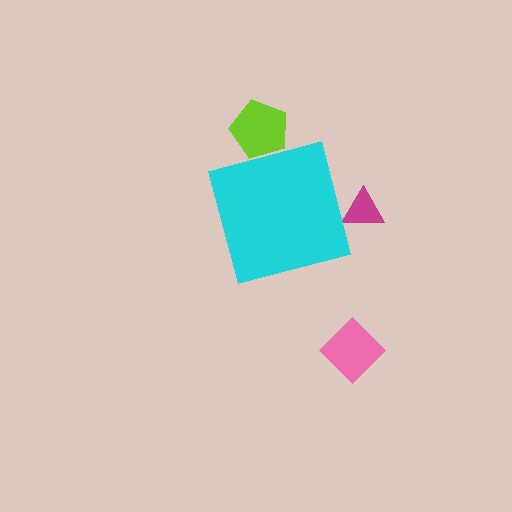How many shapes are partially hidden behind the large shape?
2 shapes are partially hidden.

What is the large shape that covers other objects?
A cyan square.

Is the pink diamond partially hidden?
No, the pink diamond is fully visible.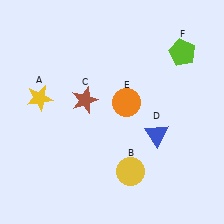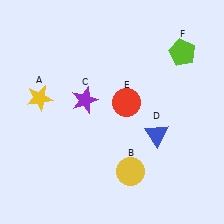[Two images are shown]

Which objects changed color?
C changed from brown to purple. E changed from orange to red.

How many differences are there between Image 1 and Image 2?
There are 2 differences between the two images.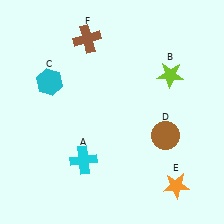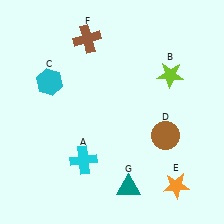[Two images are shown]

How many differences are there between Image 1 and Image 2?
There is 1 difference between the two images.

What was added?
A teal triangle (G) was added in Image 2.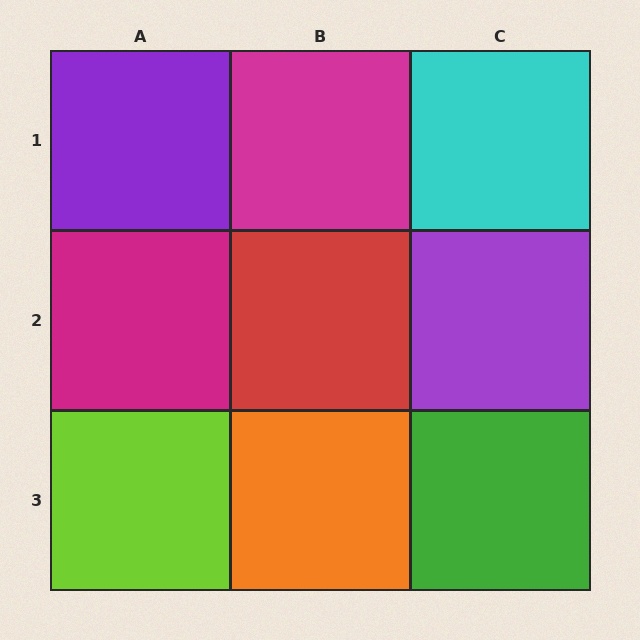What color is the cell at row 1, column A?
Purple.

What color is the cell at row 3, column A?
Lime.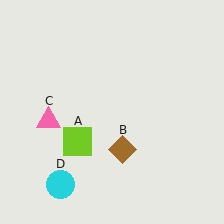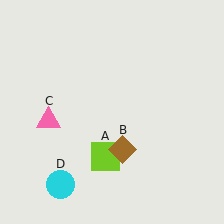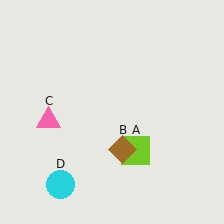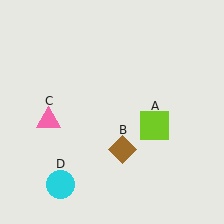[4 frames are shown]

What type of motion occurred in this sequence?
The lime square (object A) rotated counterclockwise around the center of the scene.